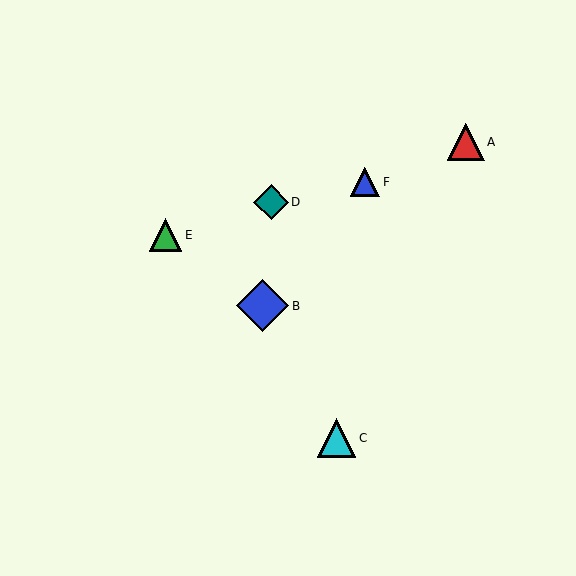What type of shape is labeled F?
Shape F is a blue triangle.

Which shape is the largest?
The blue diamond (labeled B) is the largest.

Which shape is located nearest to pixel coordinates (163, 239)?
The green triangle (labeled E) at (166, 235) is nearest to that location.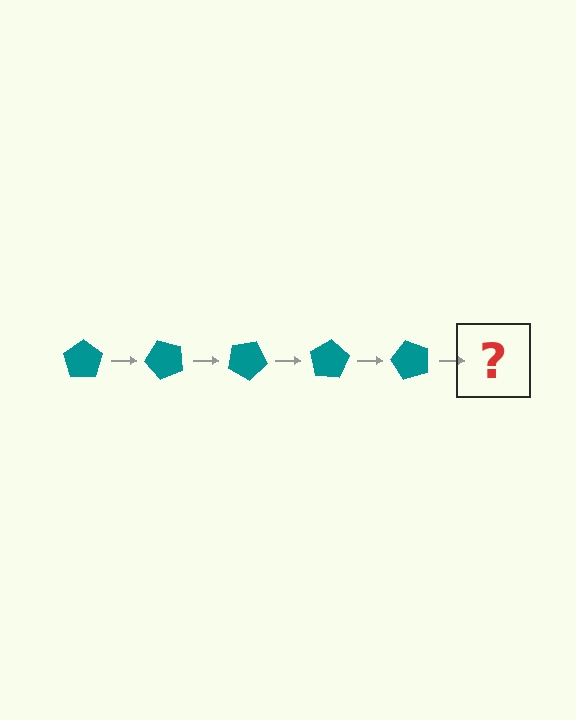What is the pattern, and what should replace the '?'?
The pattern is that the pentagon rotates 50 degrees each step. The '?' should be a teal pentagon rotated 250 degrees.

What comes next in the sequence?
The next element should be a teal pentagon rotated 250 degrees.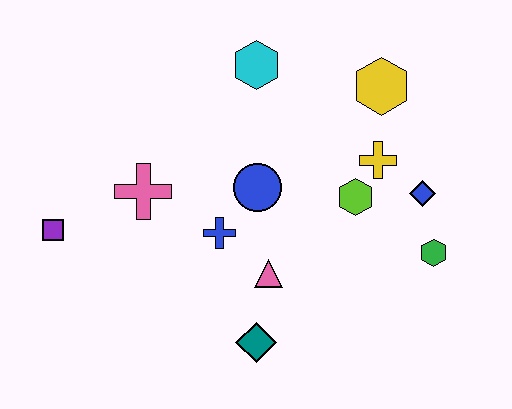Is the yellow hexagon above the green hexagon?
Yes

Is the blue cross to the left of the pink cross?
No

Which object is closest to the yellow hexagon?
The yellow cross is closest to the yellow hexagon.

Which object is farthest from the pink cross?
The green hexagon is farthest from the pink cross.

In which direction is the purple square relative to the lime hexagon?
The purple square is to the left of the lime hexagon.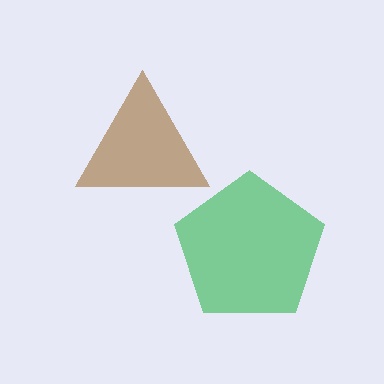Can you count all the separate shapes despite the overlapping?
Yes, there are 2 separate shapes.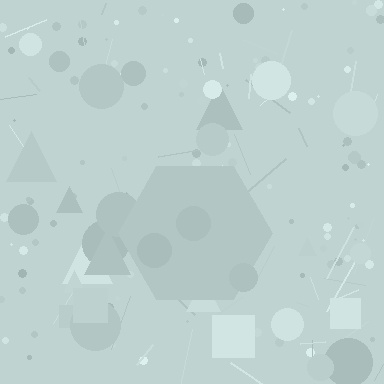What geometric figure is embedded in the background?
A hexagon is embedded in the background.